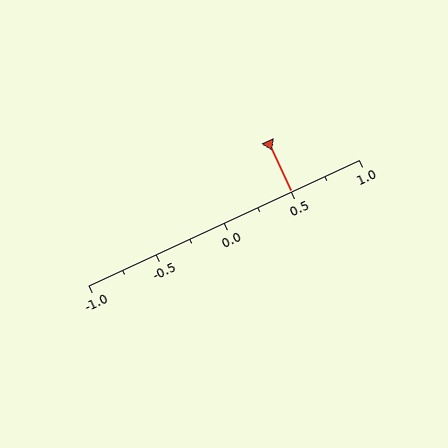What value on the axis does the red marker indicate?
The marker indicates approximately 0.5.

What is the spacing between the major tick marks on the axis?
The major ticks are spaced 0.5 apart.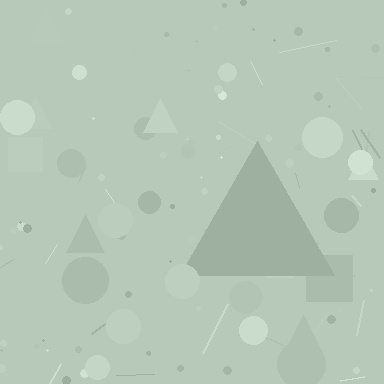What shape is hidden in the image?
A triangle is hidden in the image.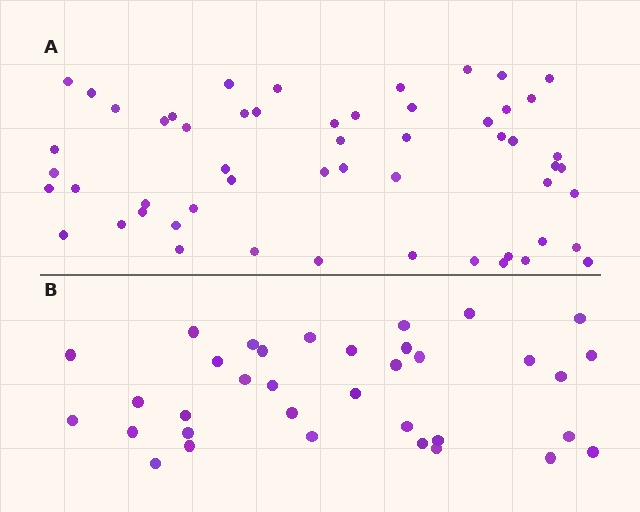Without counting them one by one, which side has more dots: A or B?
Region A (the top region) has more dots.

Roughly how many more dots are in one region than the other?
Region A has approximately 20 more dots than region B.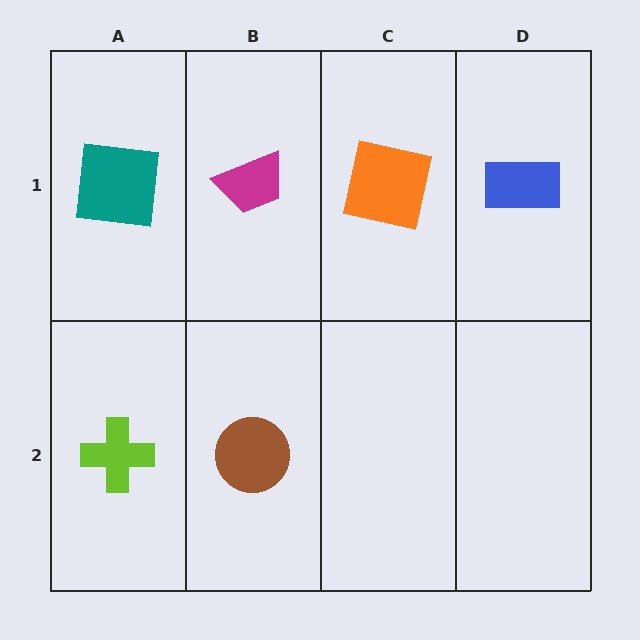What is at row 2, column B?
A brown circle.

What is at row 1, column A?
A teal square.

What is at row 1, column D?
A blue rectangle.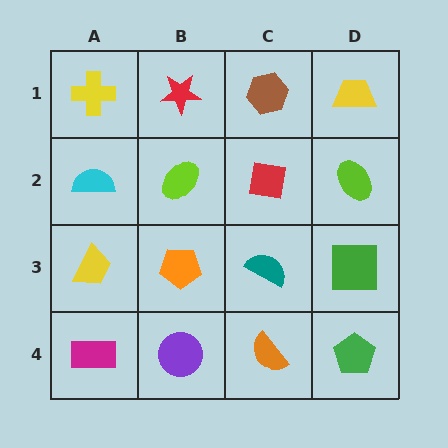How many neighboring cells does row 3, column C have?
4.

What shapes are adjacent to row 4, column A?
A yellow trapezoid (row 3, column A), a purple circle (row 4, column B).